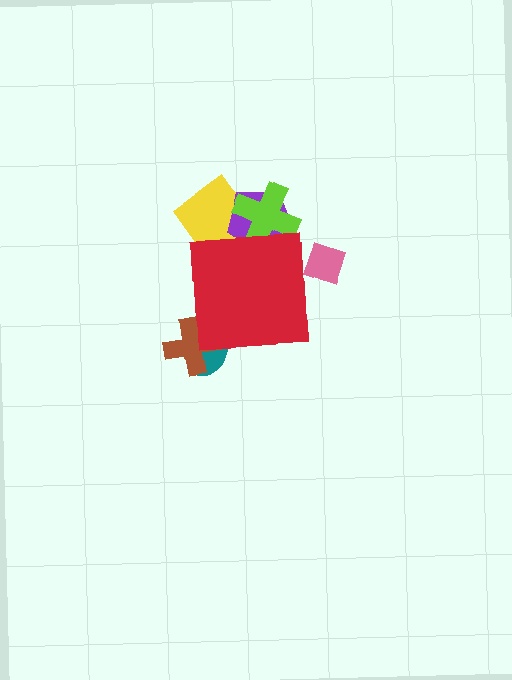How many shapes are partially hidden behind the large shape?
6 shapes are partially hidden.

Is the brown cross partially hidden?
Yes, the brown cross is partially hidden behind the red square.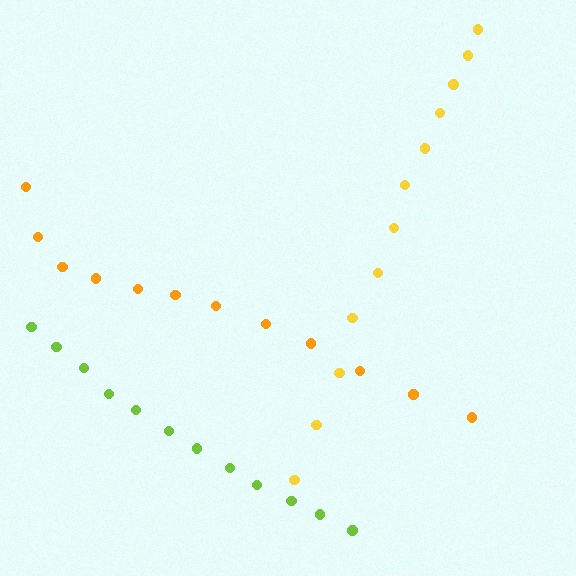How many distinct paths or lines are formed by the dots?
There are 3 distinct paths.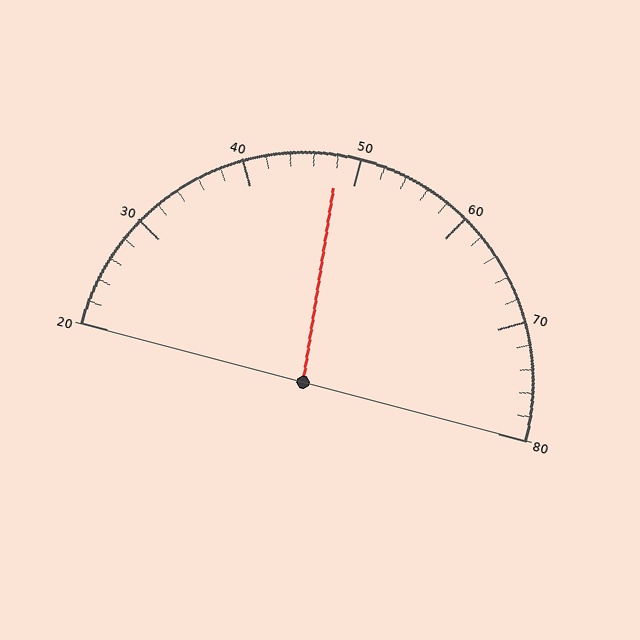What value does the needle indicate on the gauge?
The needle indicates approximately 48.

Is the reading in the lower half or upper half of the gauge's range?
The reading is in the lower half of the range (20 to 80).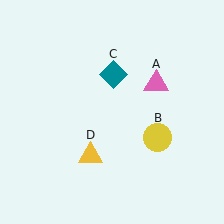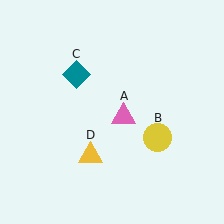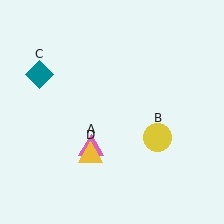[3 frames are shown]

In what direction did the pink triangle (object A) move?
The pink triangle (object A) moved down and to the left.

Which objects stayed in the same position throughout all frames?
Yellow circle (object B) and yellow triangle (object D) remained stationary.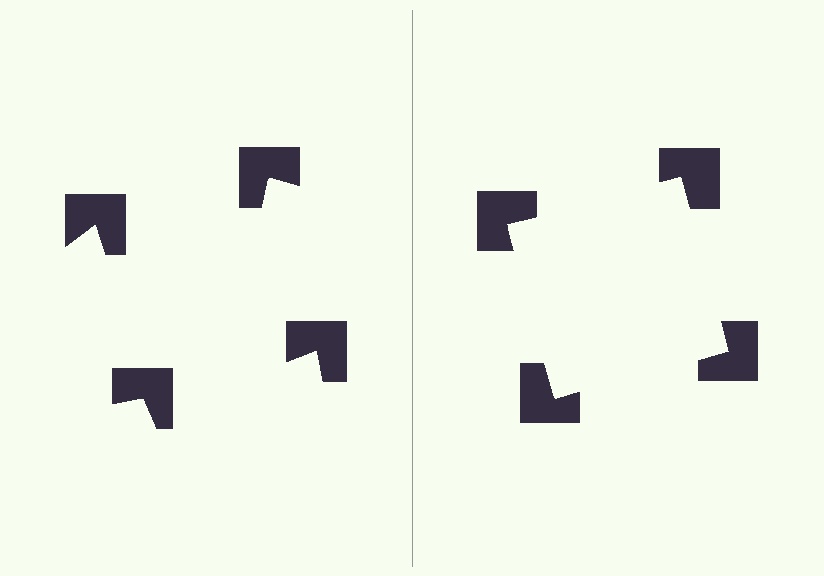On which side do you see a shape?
An illusory square appears on the right side. On the left side the wedge cuts are rotated, so no coherent shape forms.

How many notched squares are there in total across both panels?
8 — 4 on each side.